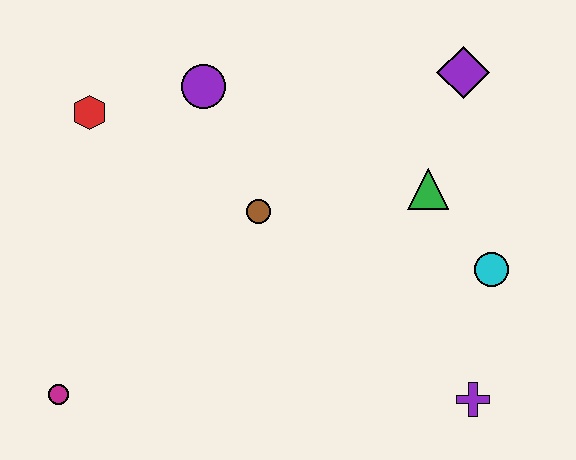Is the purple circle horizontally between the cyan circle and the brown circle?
No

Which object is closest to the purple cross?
The cyan circle is closest to the purple cross.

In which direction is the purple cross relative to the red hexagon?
The purple cross is to the right of the red hexagon.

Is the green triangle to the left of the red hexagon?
No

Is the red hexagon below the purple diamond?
Yes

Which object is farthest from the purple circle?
The purple cross is farthest from the purple circle.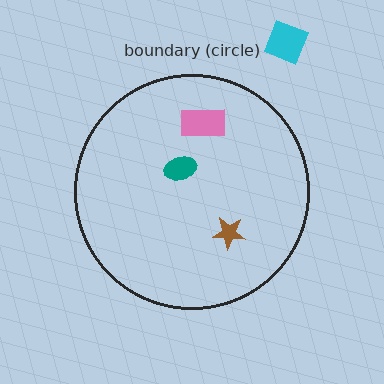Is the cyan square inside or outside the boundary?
Outside.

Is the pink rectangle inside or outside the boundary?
Inside.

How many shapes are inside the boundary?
3 inside, 1 outside.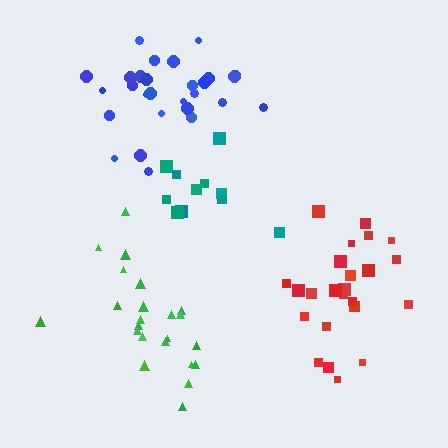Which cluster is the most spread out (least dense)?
Teal.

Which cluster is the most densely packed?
Green.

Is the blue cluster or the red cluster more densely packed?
Blue.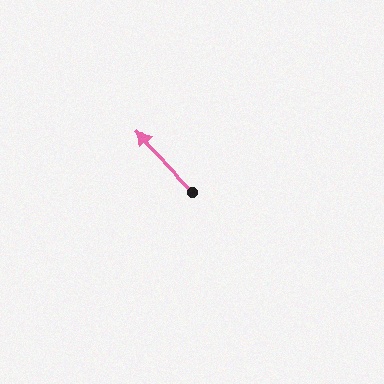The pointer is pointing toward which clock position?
Roughly 11 o'clock.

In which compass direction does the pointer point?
Northwest.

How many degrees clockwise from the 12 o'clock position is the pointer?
Approximately 316 degrees.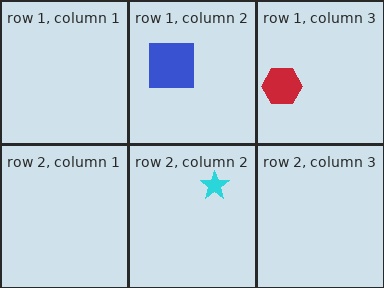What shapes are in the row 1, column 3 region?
The red hexagon.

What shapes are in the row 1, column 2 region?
The blue square.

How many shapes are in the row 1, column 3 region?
1.